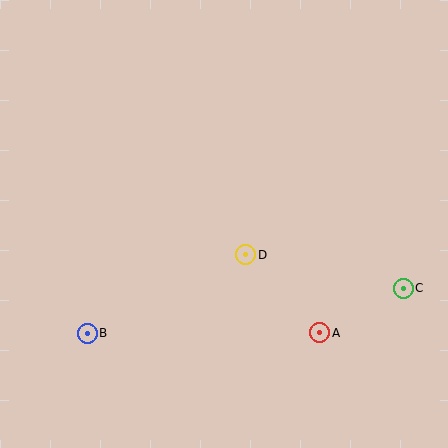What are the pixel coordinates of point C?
Point C is at (403, 288).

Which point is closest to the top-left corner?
Point B is closest to the top-left corner.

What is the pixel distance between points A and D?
The distance between A and D is 107 pixels.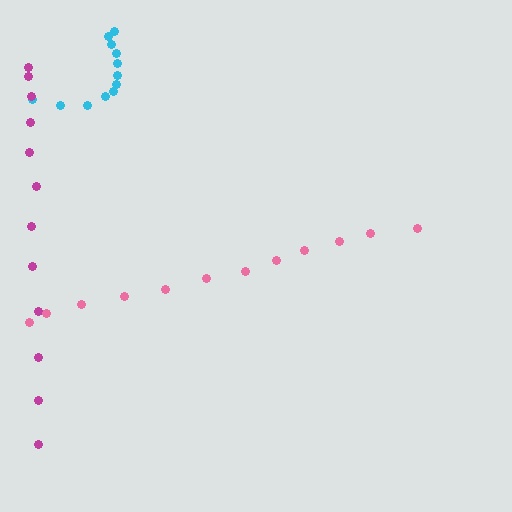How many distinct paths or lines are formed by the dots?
There are 3 distinct paths.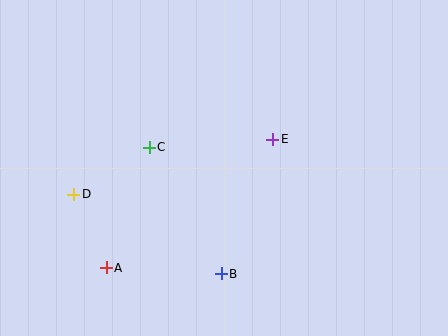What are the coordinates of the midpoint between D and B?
The midpoint between D and B is at (148, 234).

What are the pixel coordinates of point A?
Point A is at (106, 268).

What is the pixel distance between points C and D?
The distance between C and D is 89 pixels.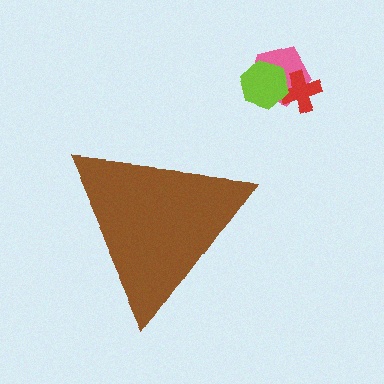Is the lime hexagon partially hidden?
No, the lime hexagon is fully visible.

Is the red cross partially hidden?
No, the red cross is fully visible.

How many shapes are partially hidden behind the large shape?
0 shapes are partially hidden.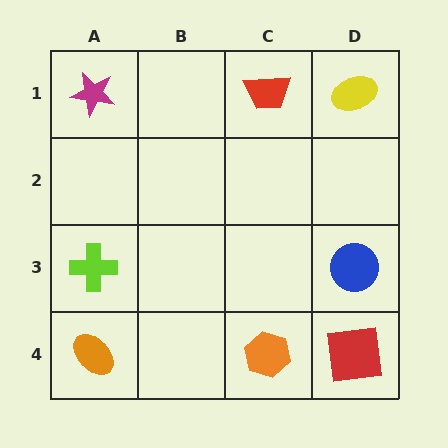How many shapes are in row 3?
2 shapes.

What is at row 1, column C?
A red trapezoid.